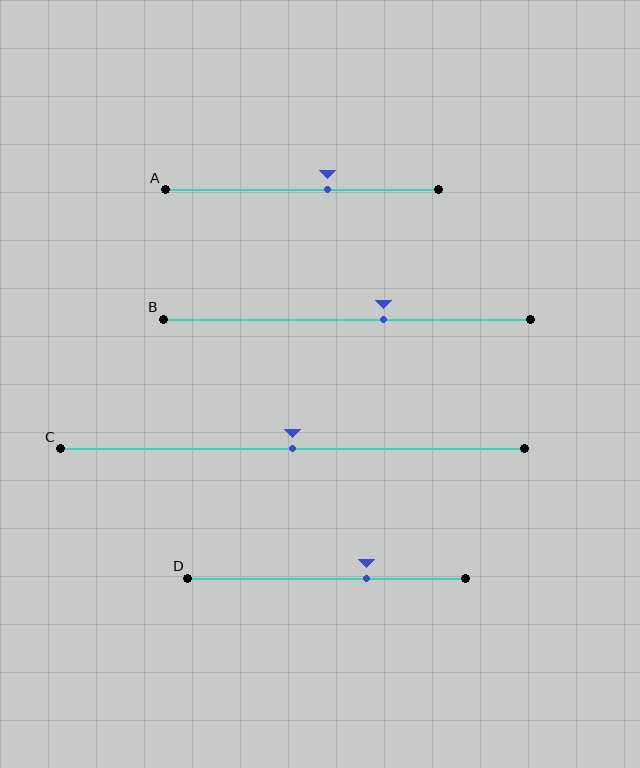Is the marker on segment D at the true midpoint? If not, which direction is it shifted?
No, the marker on segment D is shifted to the right by about 14% of the segment length.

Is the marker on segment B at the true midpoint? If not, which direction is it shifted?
No, the marker on segment B is shifted to the right by about 10% of the segment length.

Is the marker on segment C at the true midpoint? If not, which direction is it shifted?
Yes, the marker on segment C is at the true midpoint.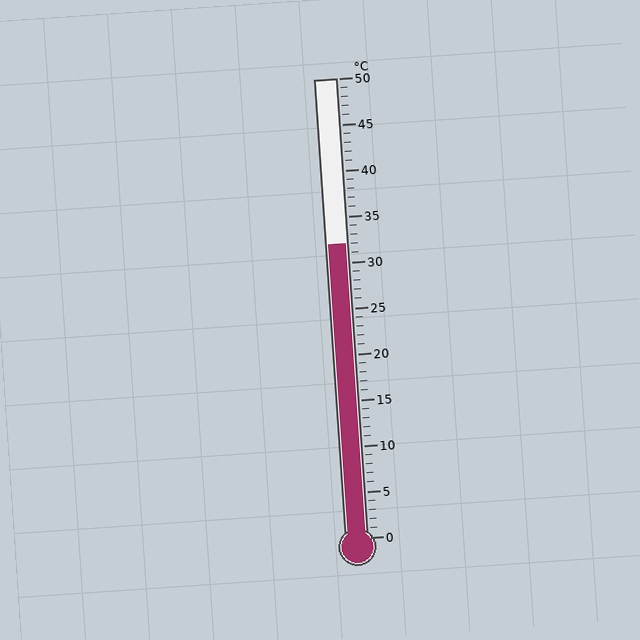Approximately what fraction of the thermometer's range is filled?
The thermometer is filled to approximately 65% of its range.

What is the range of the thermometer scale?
The thermometer scale ranges from 0°C to 50°C.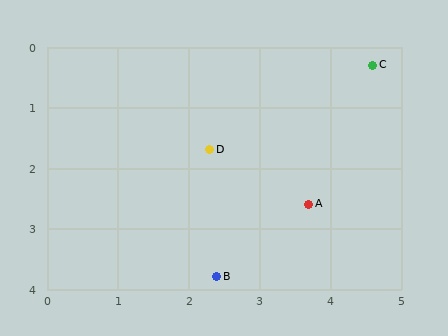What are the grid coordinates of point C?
Point C is at approximately (4.6, 0.3).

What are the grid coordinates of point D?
Point D is at approximately (2.3, 1.7).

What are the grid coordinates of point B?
Point B is at approximately (2.4, 3.8).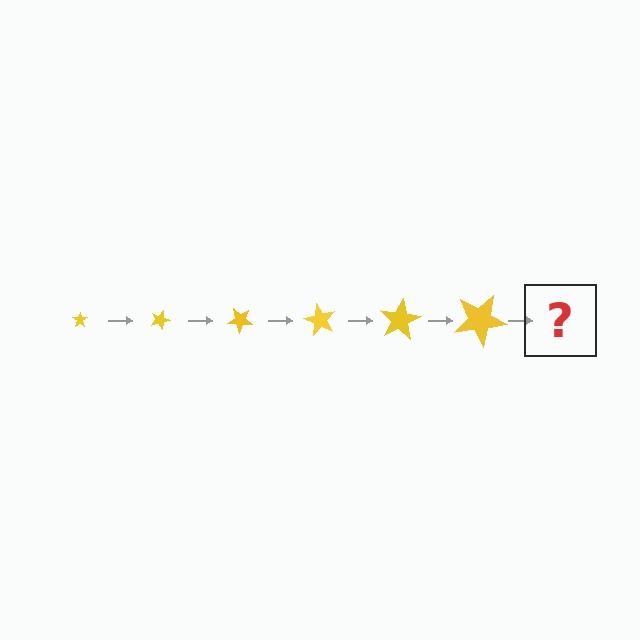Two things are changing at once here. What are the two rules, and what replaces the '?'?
The two rules are that the star grows larger each step and it rotates 20 degrees each step. The '?' should be a star, larger than the previous one and rotated 120 degrees from the start.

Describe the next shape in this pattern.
It should be a star, larger than the previous one and rotated 120 degrees from the start.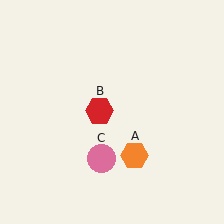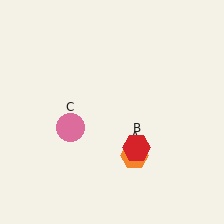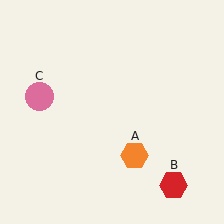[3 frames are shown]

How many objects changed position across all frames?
2 objects changed position: red hexagon (object B), pink circle (object C).